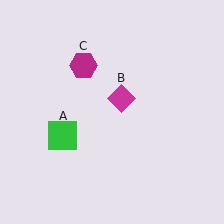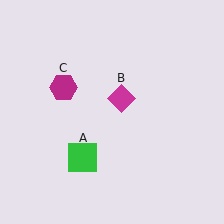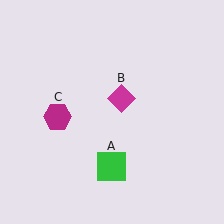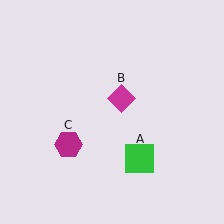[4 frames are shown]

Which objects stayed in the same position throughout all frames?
Magenta diamond (object B) remained stationary.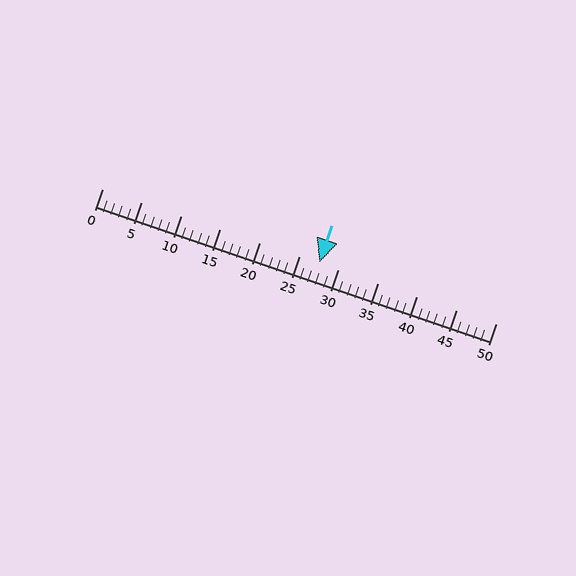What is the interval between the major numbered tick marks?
The major tick marks are spaced 5 units apart.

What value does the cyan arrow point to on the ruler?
The cyan arrow points to approximately 28.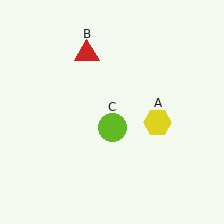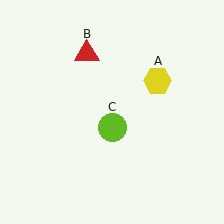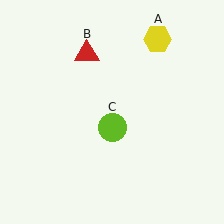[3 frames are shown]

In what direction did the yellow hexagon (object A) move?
The yellow hexagon (object A) moved up.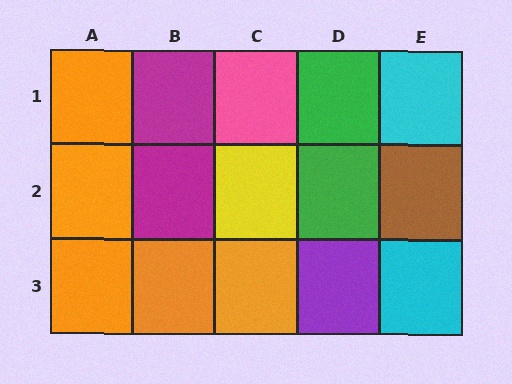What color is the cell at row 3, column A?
Orange.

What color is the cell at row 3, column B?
Orange.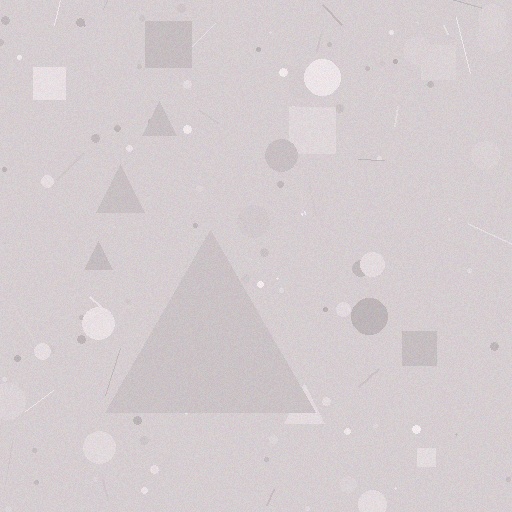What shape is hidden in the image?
A triangle is hidden in the image.